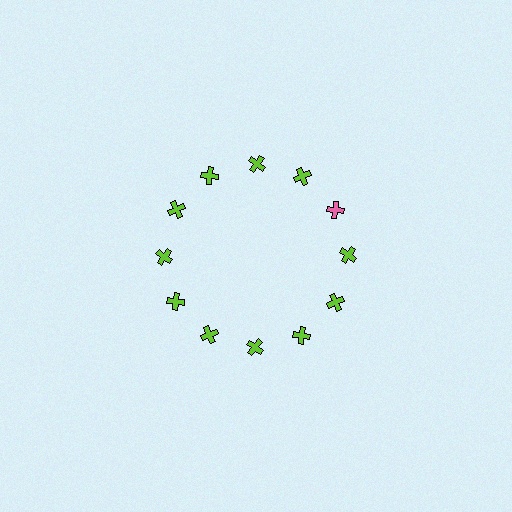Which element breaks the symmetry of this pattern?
The pink cross at roughly the 2 o'clock position breaks the symmetry. All other shapes are lime crosses.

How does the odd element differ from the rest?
It has a different color: pink instead of lime.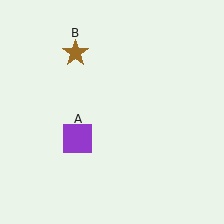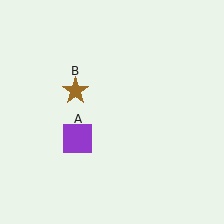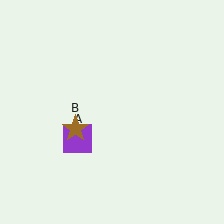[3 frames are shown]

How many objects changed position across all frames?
1 object changed position: brown star (object B).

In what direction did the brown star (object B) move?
The brown star (object B) moved down.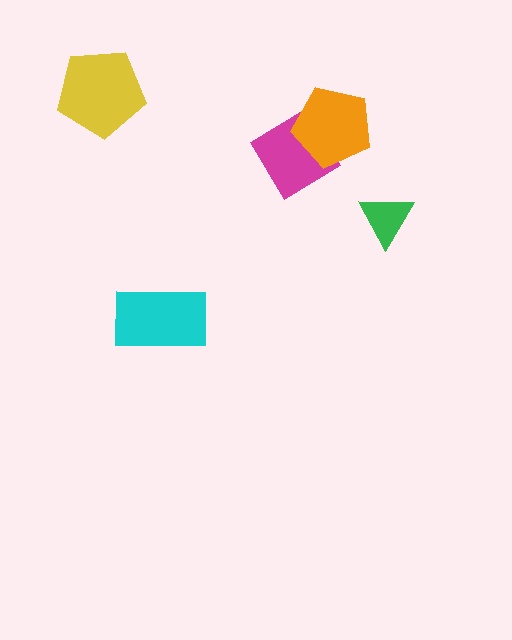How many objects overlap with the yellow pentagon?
0 objects overlap with the yellow pentagon.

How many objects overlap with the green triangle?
0 objects overlap with the green triangle.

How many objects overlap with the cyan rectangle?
0 objects overlap with the cyan rectangle.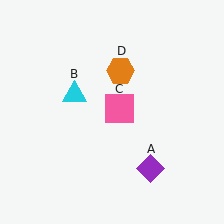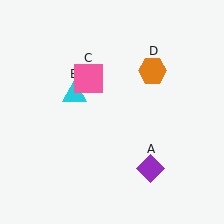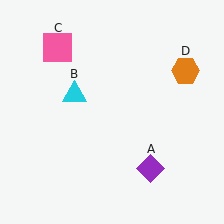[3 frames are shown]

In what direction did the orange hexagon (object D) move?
The orange hexagon (object D) moved right.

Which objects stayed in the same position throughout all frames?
Purple diamond (object A) and cyan triangle (object B) remained stationary.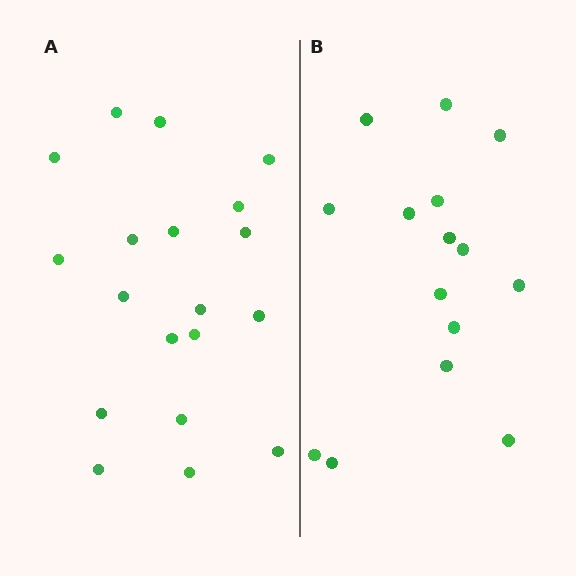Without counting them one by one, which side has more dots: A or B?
Region A (the left region) has more dots.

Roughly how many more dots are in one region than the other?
Region A has about 4 more dots than region B.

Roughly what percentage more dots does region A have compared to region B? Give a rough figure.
About 25% more.